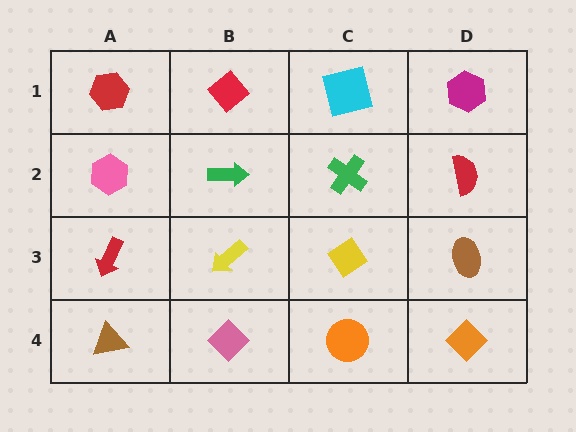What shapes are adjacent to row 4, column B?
A yellow arrow (row 3, column B), a brown triangle (row 4, column A), an orange circle (row 4, column C).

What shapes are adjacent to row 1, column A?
A pink hexagon (row 2, column A), a red diamond (row 1, column B).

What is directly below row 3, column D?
An orange diamond.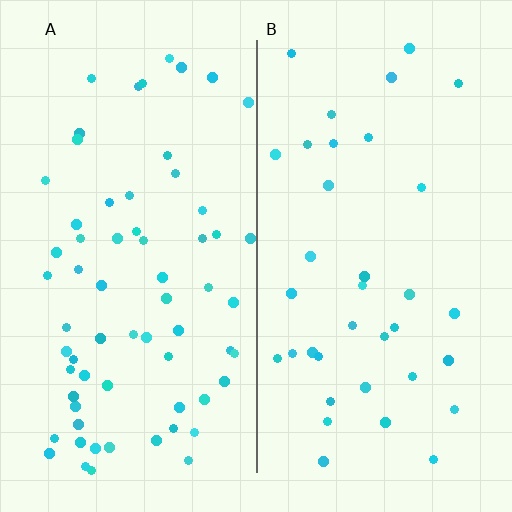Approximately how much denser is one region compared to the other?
Approximately 1.8× — region A over region B.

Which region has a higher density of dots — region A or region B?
A (the left).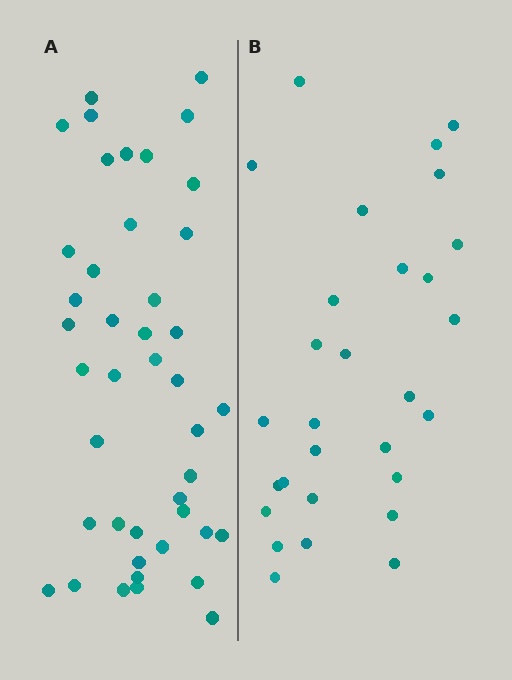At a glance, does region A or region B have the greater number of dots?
Region A (the left region) has more dots.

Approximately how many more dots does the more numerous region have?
Region A has approximately 15 more dots than region B.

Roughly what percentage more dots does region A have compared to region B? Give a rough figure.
About 50% more.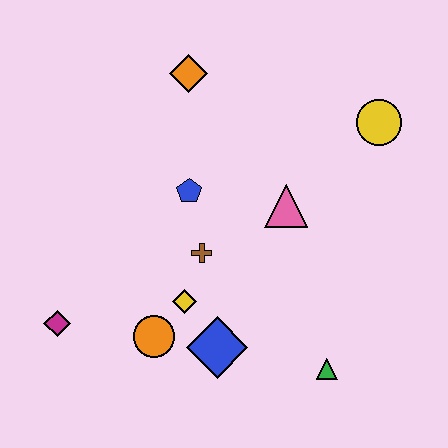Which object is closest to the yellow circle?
The pink triangle is closest to the yellow circle.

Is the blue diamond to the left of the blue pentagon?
No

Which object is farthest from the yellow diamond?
The yellow circle is farthest from the yellow diamond.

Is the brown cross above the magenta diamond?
Yes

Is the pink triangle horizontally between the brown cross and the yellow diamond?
No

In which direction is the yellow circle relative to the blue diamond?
The yellow circle is above the blue diamond.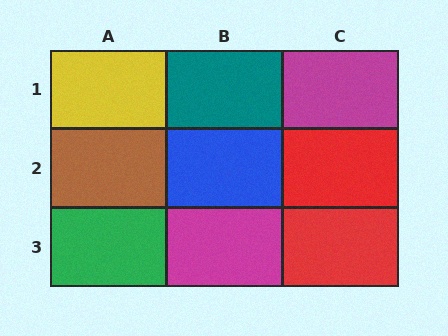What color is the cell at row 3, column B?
Magenta.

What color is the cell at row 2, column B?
Blue.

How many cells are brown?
1 cell is brown.